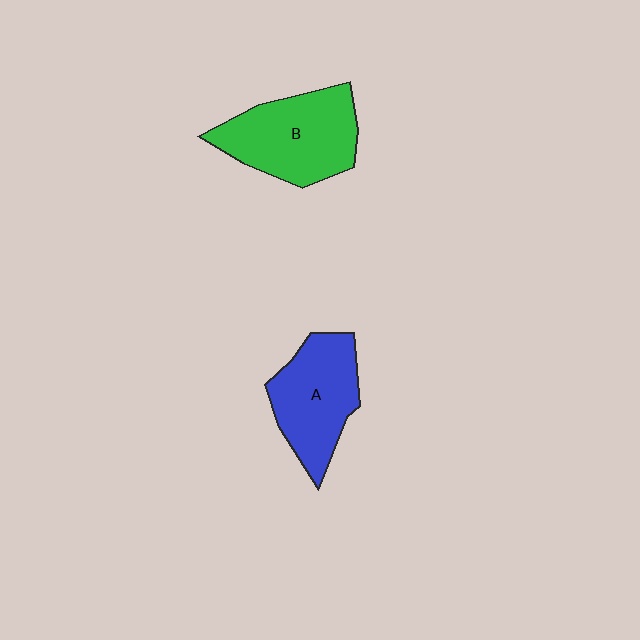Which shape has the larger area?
Shape B (green).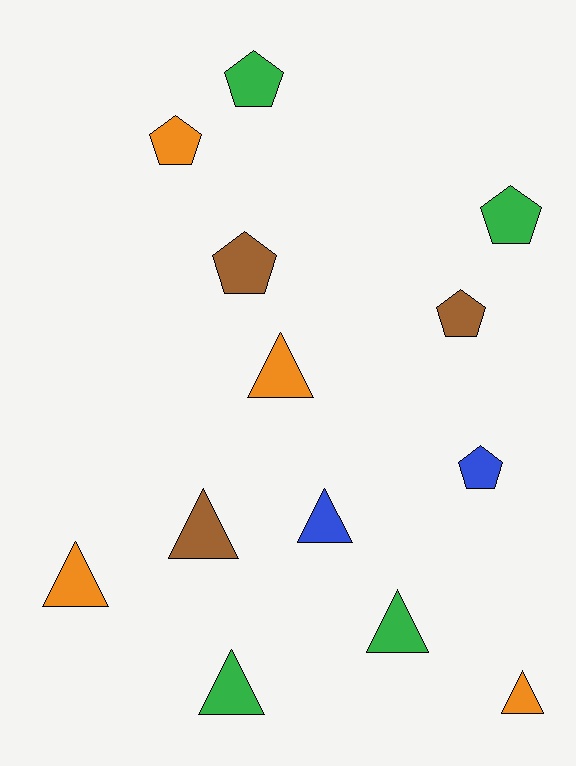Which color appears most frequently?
Orange, with 4 objects.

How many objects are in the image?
There are 13 objects.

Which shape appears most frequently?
Triangle, with 7 objects.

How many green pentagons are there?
There are 2 green pentagons.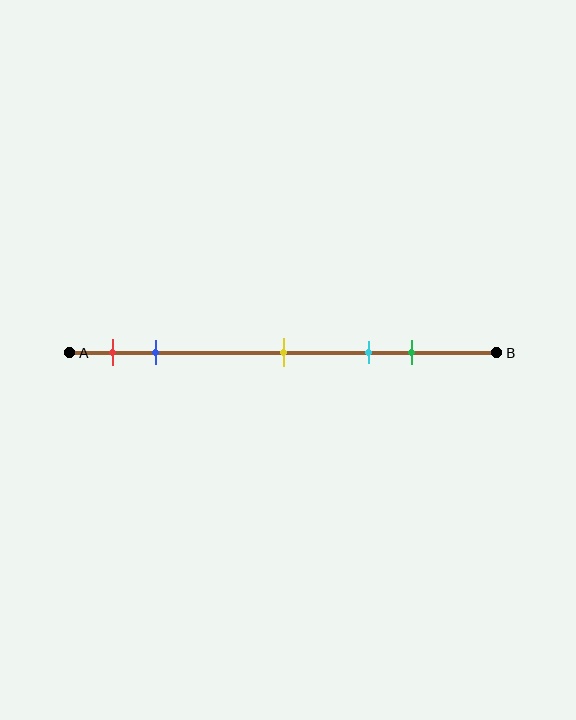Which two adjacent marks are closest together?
The red and blue marks are the closest adjacent pair.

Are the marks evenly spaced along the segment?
No, the marks are not evenly spaced.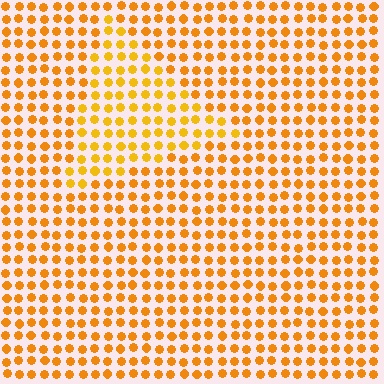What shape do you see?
I see a triangle.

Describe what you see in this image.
The image is filled with small orange elements in a uniform arrangement. A triangle-shaped region is visible where the elements are tinted to a slightly different hue, forming a subtle color boundary.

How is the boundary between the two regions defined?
The boundary is defined purely by a slight shift in hue (about 14 degrees). Spacing, size, and orientation are identical on both sides.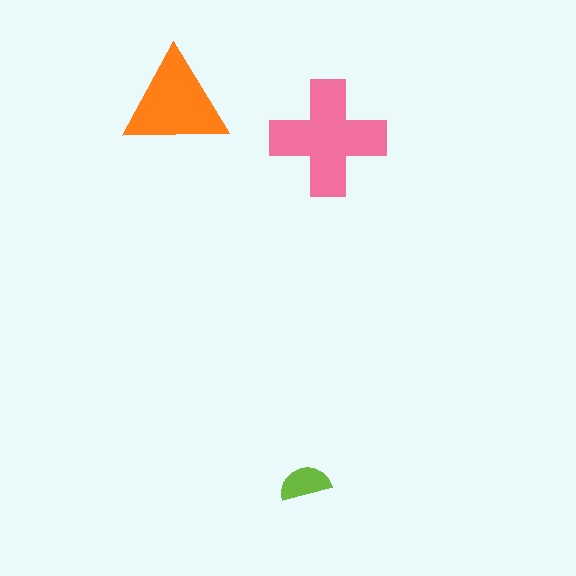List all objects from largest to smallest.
The pink cross, the orange triangle, the lime semicircle.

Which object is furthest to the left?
The orange triangle is leftmost.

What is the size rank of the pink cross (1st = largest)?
1st.